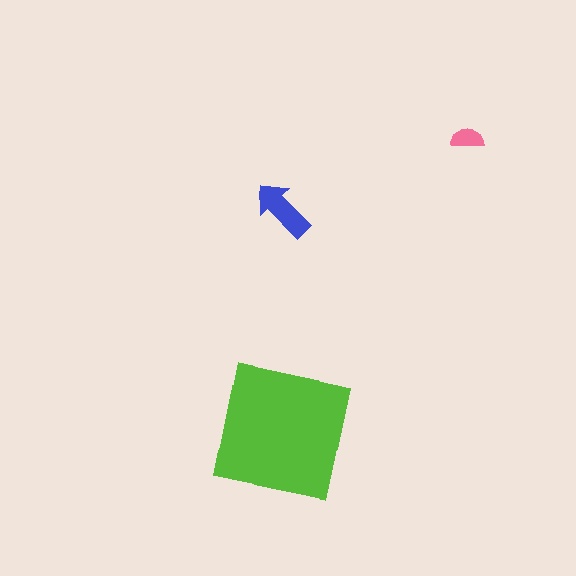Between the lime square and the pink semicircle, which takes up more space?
The lime square.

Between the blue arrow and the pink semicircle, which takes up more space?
The blue arrow.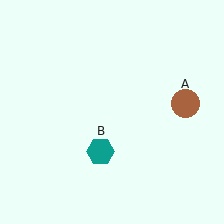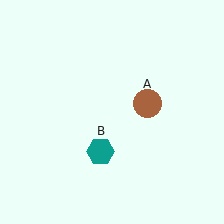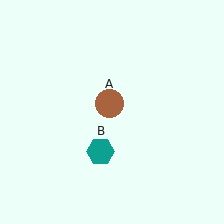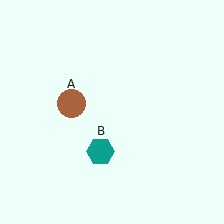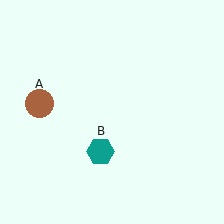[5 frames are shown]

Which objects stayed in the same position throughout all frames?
Teal hexagon (object B) remained stationary.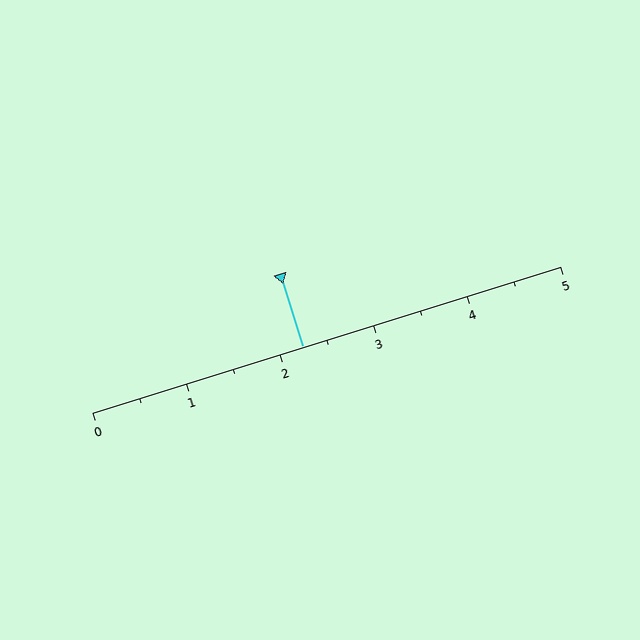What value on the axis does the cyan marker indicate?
The marker indicates approximately 2.2.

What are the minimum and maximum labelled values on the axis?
The axis runs from 0 to 5.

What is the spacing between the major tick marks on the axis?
The major ticks are spaced 1 apart.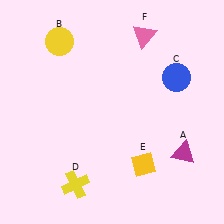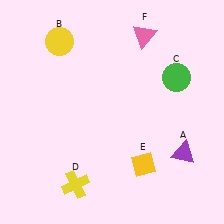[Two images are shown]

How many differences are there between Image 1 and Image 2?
There are 2 differences between the two images.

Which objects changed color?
A changed from magenta to purple. C changed from blue to green.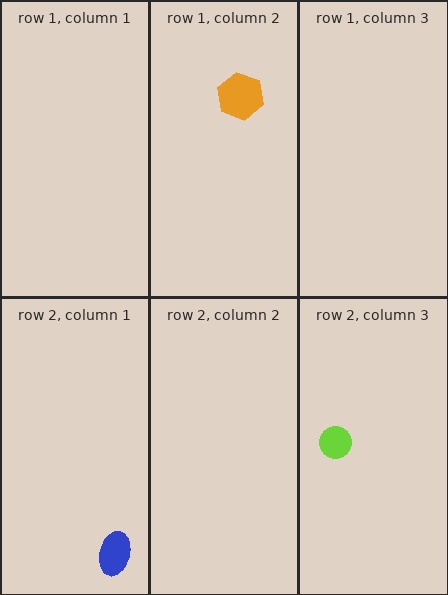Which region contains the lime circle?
The row 2, column 3 region.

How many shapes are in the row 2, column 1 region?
1.